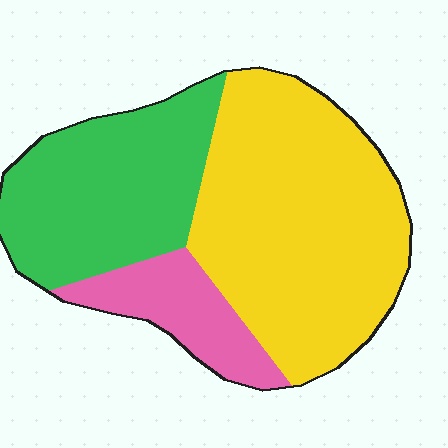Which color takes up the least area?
Pink, at roughly 15%.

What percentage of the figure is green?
Green covers roughly 35% of the figure.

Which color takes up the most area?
Yellow, at roughly 55%.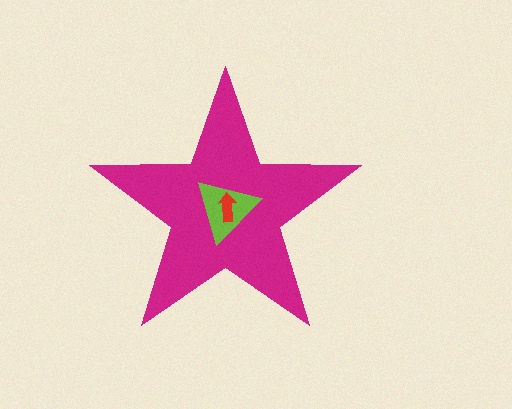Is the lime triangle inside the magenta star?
Yes.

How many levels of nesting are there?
3.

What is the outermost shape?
The magenta star.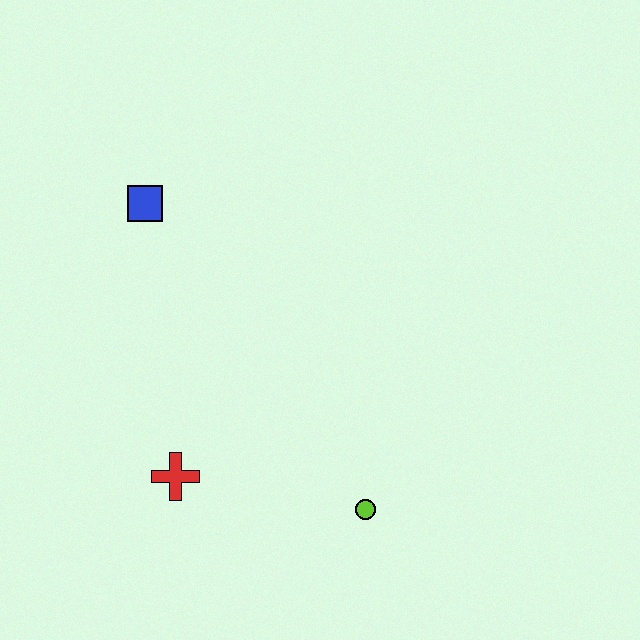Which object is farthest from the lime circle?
The blue square is farthest from the lime circle.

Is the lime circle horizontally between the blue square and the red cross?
No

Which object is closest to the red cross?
The lime circle is closest to the red cross.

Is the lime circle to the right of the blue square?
Yes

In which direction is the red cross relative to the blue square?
The red cross is below the blue square.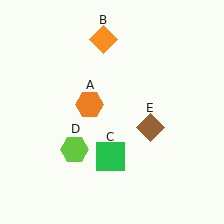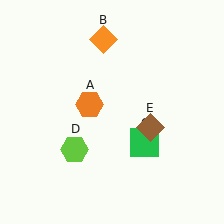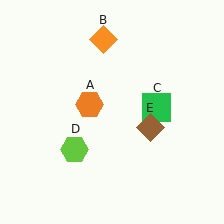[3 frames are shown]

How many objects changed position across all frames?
1 object changed position: green square (object C).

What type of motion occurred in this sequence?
The green square (object C) rotated counterclockwise around the center of the scene.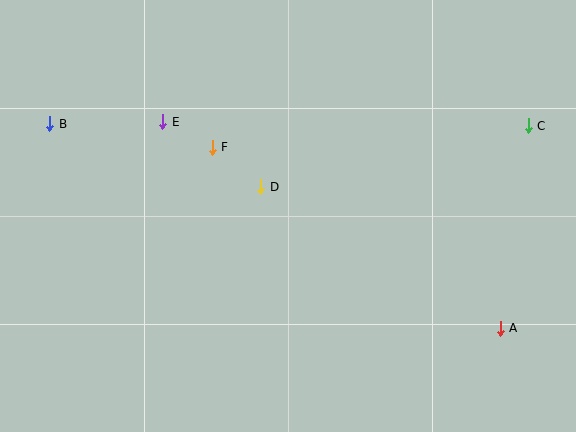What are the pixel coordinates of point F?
Point F is at (212, 147).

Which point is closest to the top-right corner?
Point C is closest to the top-right corner.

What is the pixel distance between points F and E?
The distance between F and E is 56 pixels.